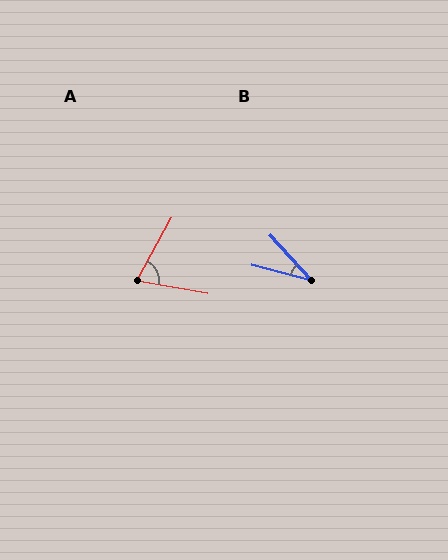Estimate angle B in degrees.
Approximately 33 degrees.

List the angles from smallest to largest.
B (33°), A (71°).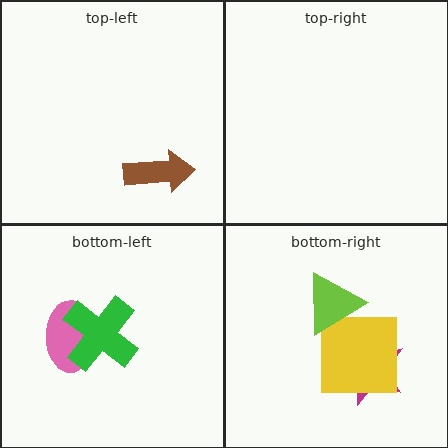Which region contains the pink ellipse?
The bottom-left region.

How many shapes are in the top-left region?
1.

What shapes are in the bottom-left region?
The pink ellipse, the green cross.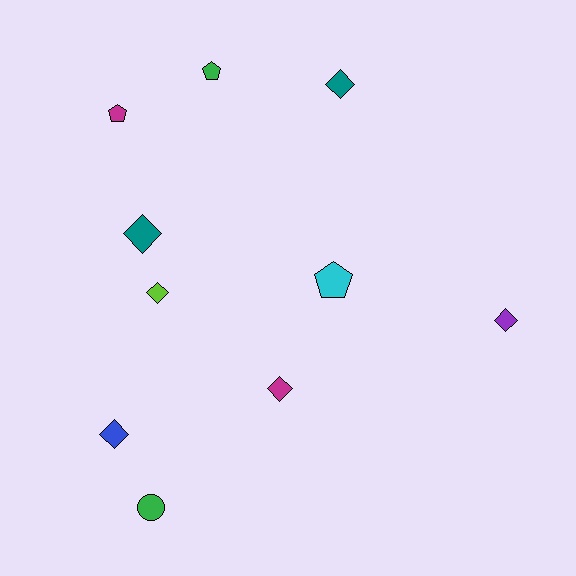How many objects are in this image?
There are 10 objects.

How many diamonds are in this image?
There are 6 diamonds.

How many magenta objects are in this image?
There are 2 magenta objects.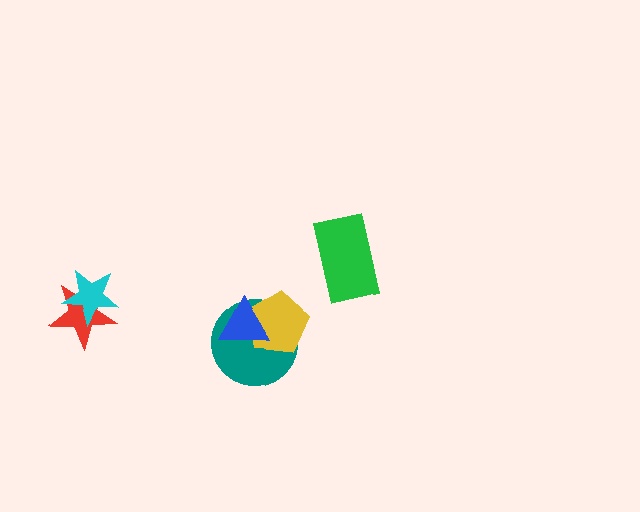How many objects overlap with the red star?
1 object overlaps with the red star.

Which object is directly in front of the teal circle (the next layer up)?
The yellow pentagon is directly in front of the teal circle.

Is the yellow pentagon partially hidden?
Yes, it is partially covered by another shape.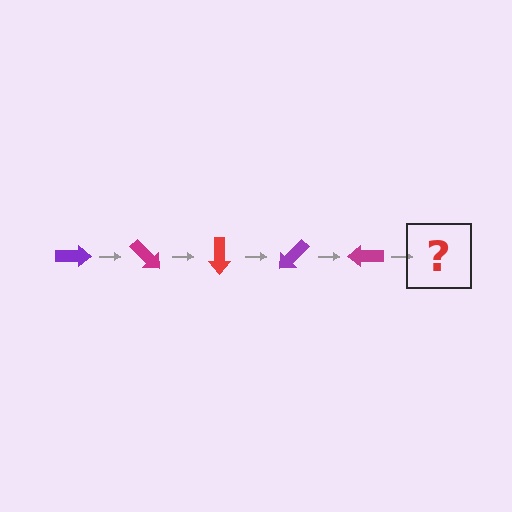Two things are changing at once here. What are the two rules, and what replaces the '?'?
The two rules are that it rotates 45 degrees each step and the color cycles through purple, magenta, and red. The '?' should be a red arrow, rotated 225 degrees from the start.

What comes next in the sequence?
The next element should be a red arrow, rotated 225 degrees from the start.